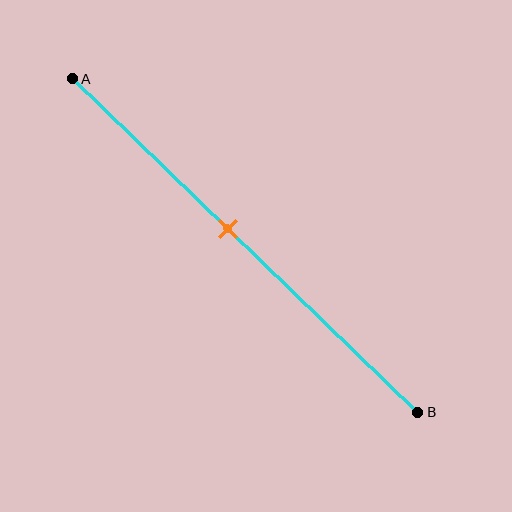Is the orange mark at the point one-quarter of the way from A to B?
No, the mark is at about 45% from A, not at the 25% one-quarter point.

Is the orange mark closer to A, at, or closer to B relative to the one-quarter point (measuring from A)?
The orange mark is closer to point B than the one-quarter point of segment AB.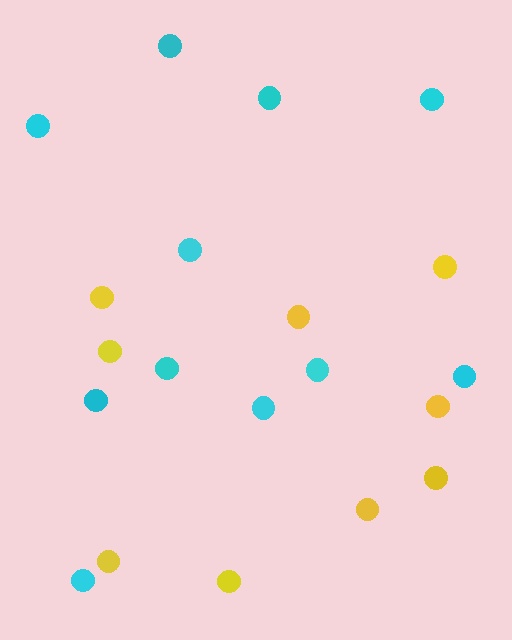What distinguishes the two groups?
There are 2 groups: one group of cyan circles (11) and one group of yellow circles (9).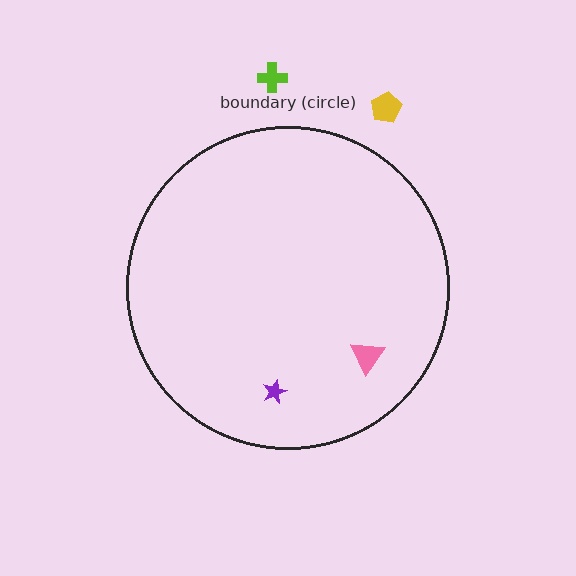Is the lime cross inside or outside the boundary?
Outside.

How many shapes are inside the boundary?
2 inside, 2 outside.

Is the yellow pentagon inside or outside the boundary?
Outside.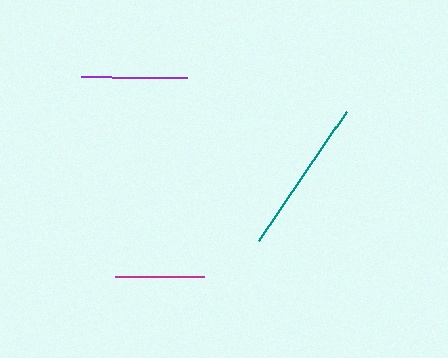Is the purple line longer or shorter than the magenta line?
The purple line is longer than the magenta line.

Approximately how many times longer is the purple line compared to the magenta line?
The purple line is approximately 1.2 times the length of the magenta line.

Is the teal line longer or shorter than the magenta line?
The teal line is longer than the magenta line.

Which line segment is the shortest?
The magenta line is the shortest at approximately 88 pixels.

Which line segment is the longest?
The teal line is the longest at approximately 157 pixels.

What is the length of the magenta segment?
The magenta segment is approximately 88 pixels long.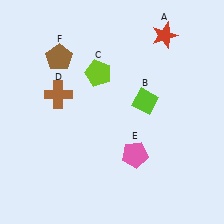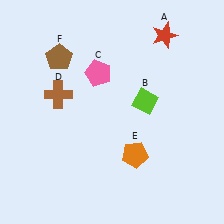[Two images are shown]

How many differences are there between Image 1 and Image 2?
There are 2 differences between the two images.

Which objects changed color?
C changed from lime to pink. E changed from pink to orange.